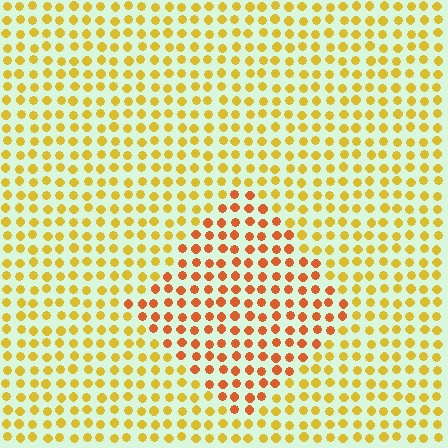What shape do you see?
I see a diamond.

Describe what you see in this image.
The image is filled with small yellow elements in a uniform arrangement. A diamond-shaped region is visible where the elements are tinted to a slightly different hue, forming a subtle color boundary.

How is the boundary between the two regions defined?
The boundary is defined purely by a slight shift in hue (about 33 degrees). Spacing, size, and orientation are identical on both sides.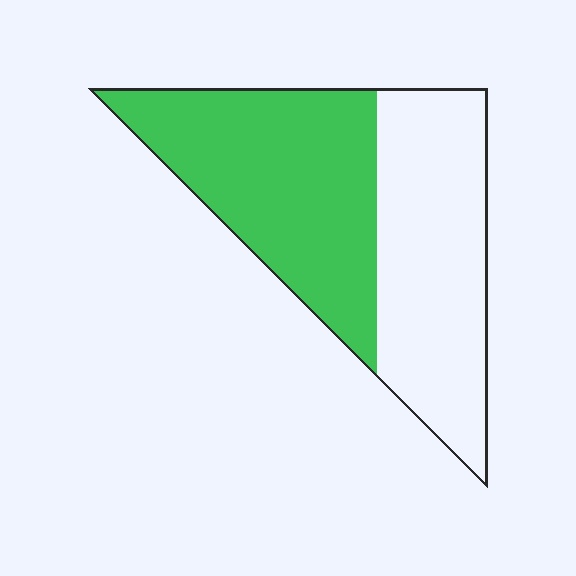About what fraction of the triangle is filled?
About one half (1/2).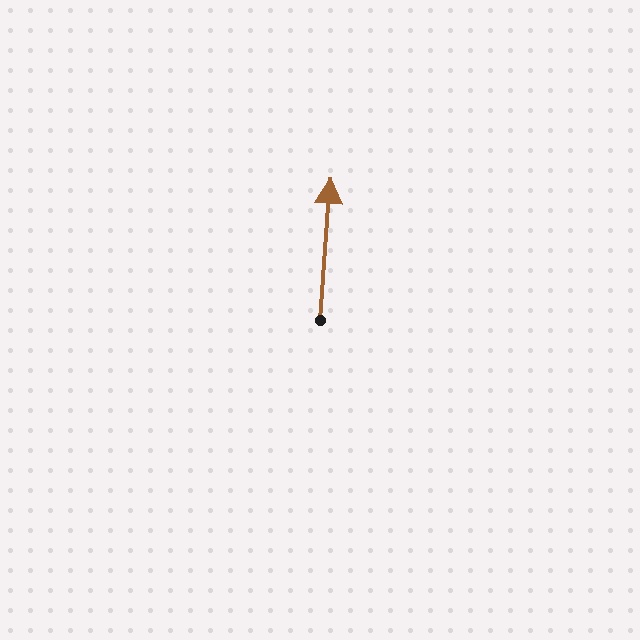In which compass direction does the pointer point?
North.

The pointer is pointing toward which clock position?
Roughly 12 o'clock.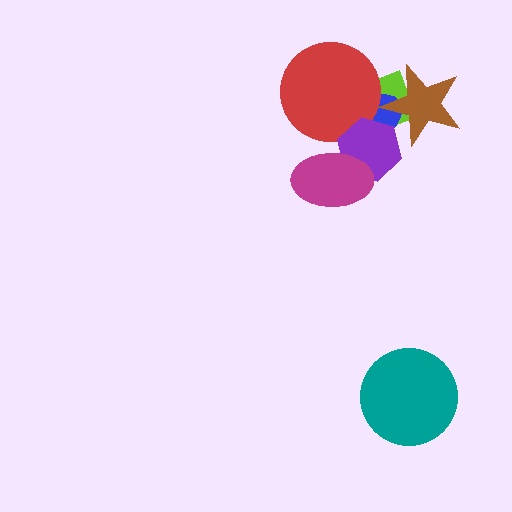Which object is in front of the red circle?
The purple hexagon is in front of the red circle.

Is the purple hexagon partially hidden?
Yes, it is partially covered by another shape.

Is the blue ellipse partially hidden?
Yes, it is partially covered by another shape.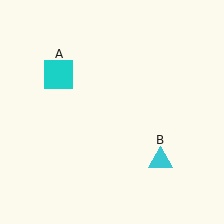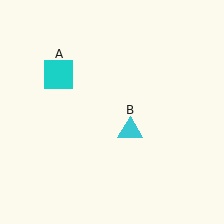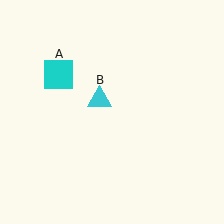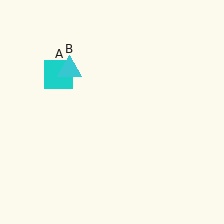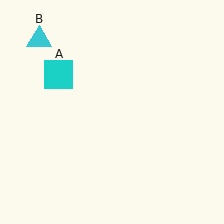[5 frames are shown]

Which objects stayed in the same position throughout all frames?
Cyan square (object A) remained stationary.